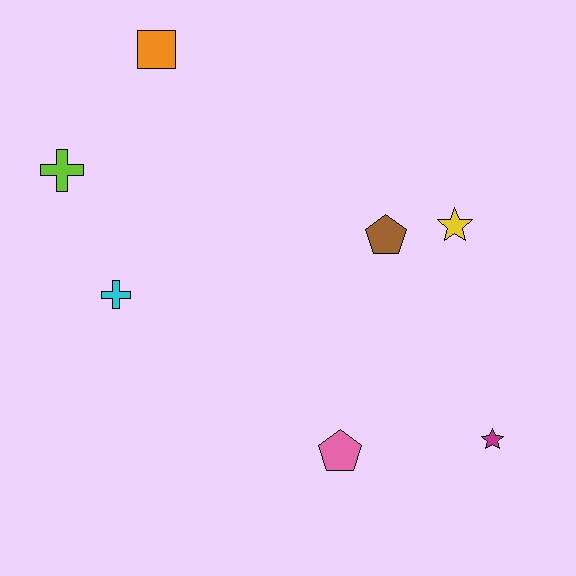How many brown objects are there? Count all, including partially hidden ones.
There is 1 brown object.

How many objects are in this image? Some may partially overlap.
There are 7 objects.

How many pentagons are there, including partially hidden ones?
There are 2 pentagons.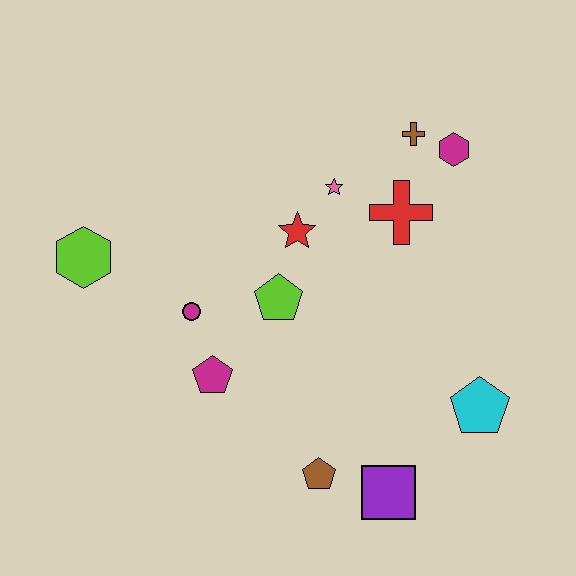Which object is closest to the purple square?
The brown pentagon is closest to the purple square.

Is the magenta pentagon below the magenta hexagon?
Yes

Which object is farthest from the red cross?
The lime hexagon is farthest from the red cross.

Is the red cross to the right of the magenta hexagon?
No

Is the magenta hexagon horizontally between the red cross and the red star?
No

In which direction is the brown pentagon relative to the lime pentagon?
The brown pentagon is below the lime pentagon.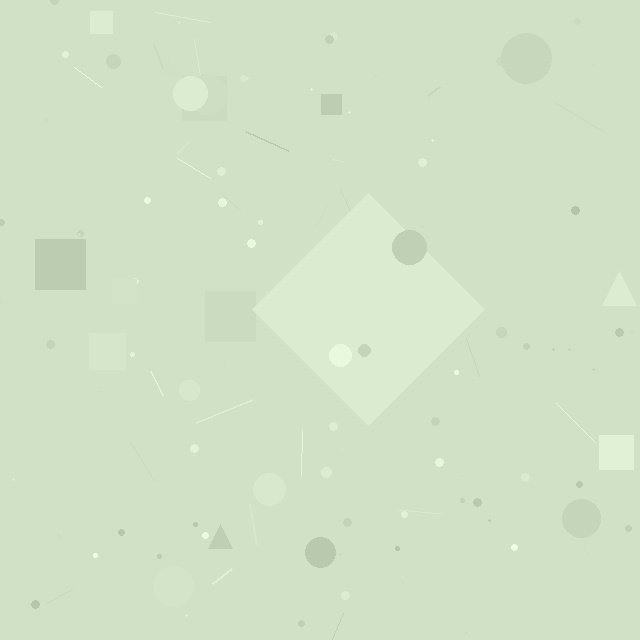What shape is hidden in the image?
A diamond is hidden in the image.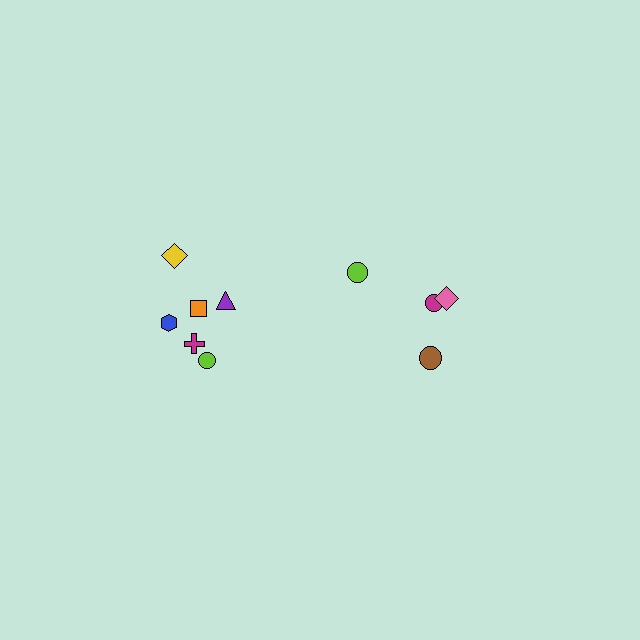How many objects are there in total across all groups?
There are 10 objects.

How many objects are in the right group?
There are 4 objects.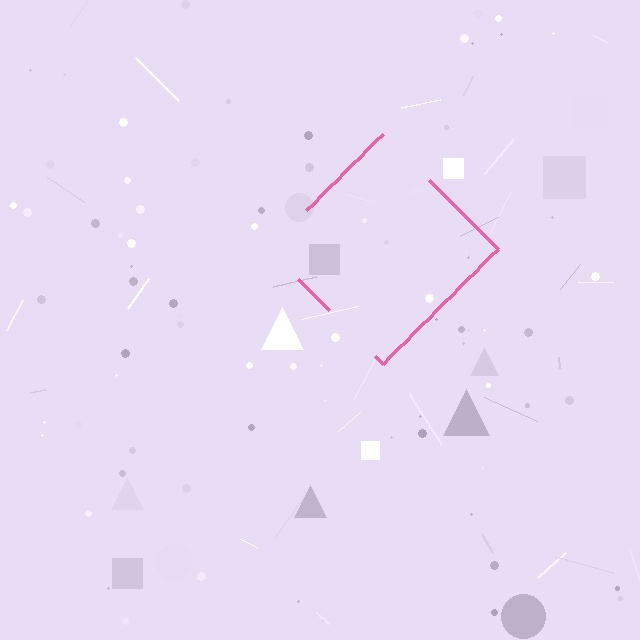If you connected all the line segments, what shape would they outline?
They would outline a diamond.